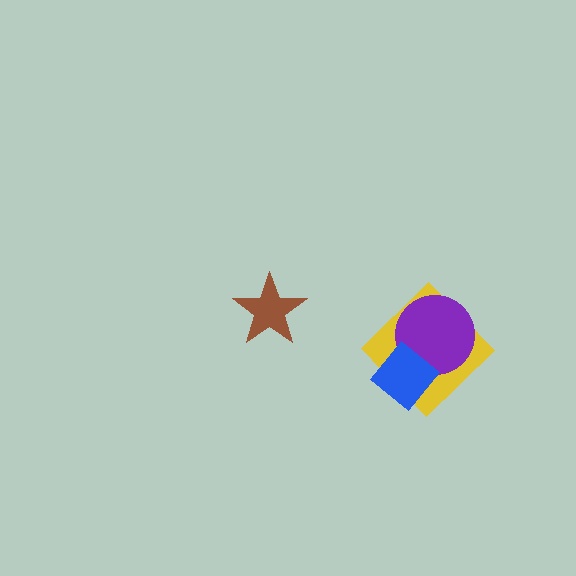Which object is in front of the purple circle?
The blue diamond is in front of the purple circle.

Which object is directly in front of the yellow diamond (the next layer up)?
The purple circle is directly in front of the yellow diamond.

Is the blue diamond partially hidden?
No, no other shape covers it.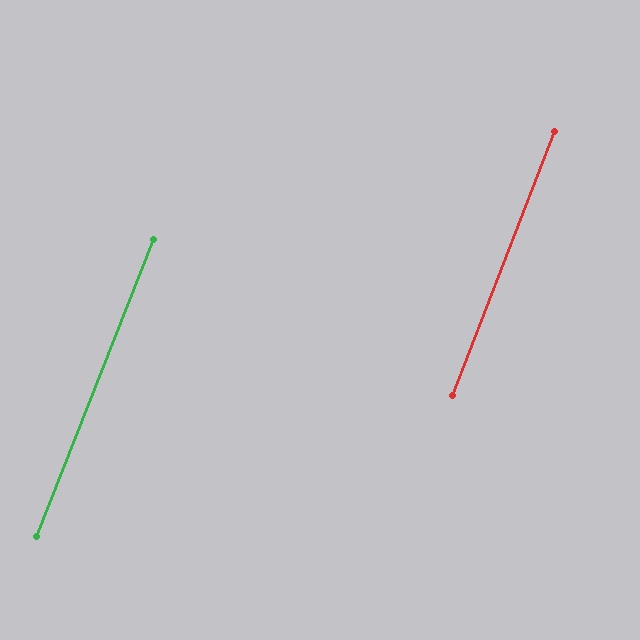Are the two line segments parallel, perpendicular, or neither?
Parallel — their directions differ by only 0.4°.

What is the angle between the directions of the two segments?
Approximately 0 degrees.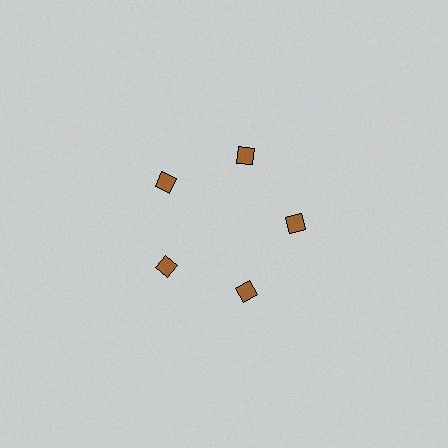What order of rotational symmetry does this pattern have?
This pattern has 5-fold rotational symmetry.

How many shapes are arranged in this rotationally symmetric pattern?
There are 5 shapes, arranged in 5 groups of 1.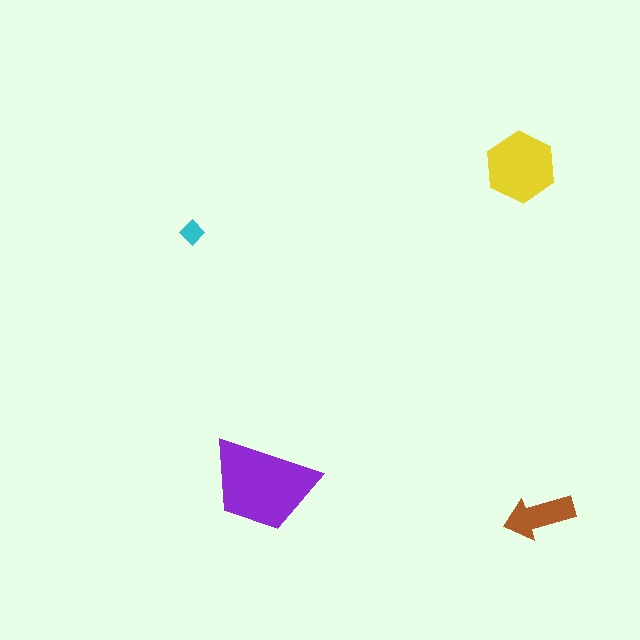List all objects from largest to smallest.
The purple trapezoid, the yellow hexagon, the brown arrow, the cyan diamond.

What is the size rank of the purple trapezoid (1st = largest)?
1st.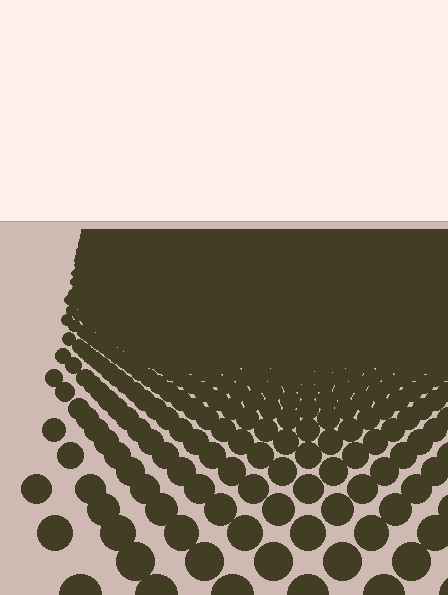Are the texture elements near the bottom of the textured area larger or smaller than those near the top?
Larger. Near the bottom, elements are closer to the viewer and appear at a bigger on-screen size.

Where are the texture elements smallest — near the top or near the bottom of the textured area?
Near the top.